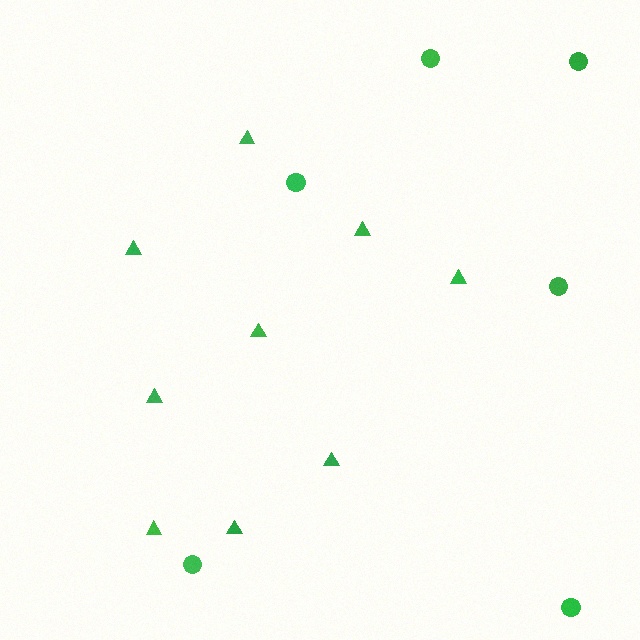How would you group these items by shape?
There are 2 groups: one group of circles (6) and one group of triangles (9).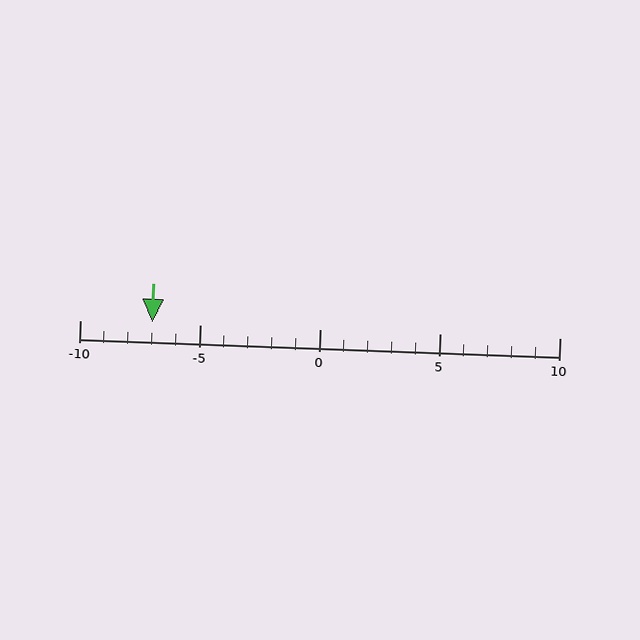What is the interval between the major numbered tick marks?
The major tick marks are spaced 5 units apart.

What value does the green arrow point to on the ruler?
The green arrow points to approximately -7.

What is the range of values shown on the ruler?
The ruler shows values from -10 to 10.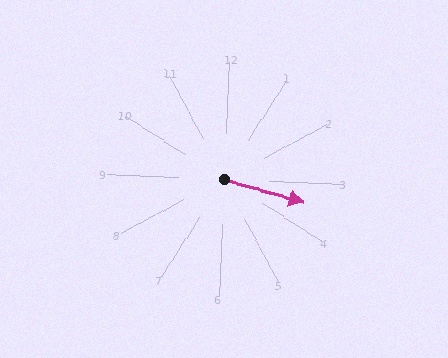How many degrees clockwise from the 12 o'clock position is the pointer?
Approximately 104 degrees.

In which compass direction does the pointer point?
East.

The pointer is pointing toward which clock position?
Roughly 3 o'clock.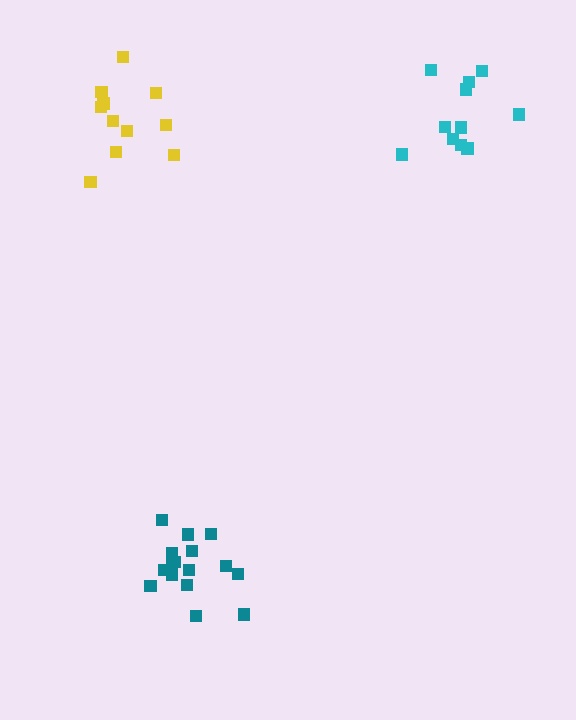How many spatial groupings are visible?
There are 3 spatial groupings.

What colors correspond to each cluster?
The clusters are colored: yellow, cyan, teal.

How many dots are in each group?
Group 1: 11 dots, Group 2: 11 dots, Group 3: 16 dots (38 total).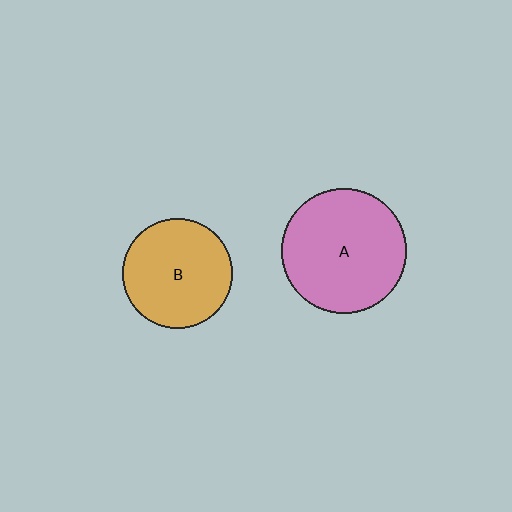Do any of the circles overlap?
No, none of the circles overlap.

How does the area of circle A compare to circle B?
Approximately 1.3 times.